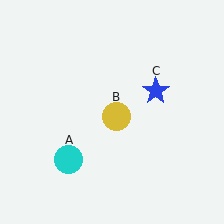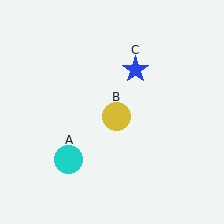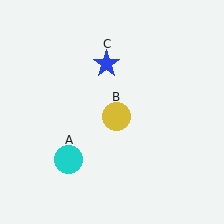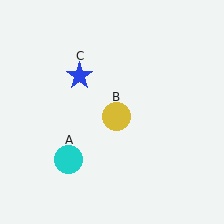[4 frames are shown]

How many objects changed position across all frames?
1 object changed position: blue star (object C).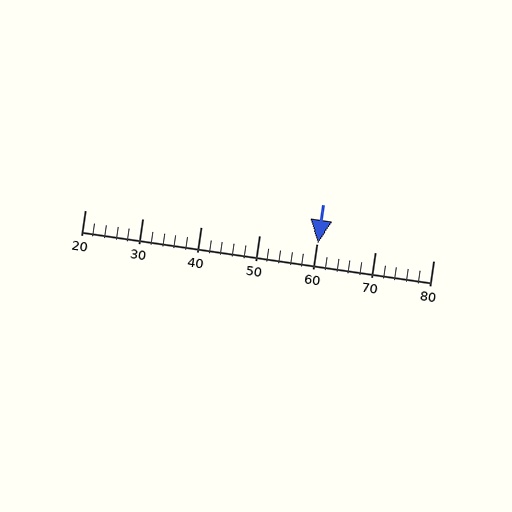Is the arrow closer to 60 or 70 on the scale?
The arrow is closer to 60.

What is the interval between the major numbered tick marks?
The major tick marks are spaced 10 units apart.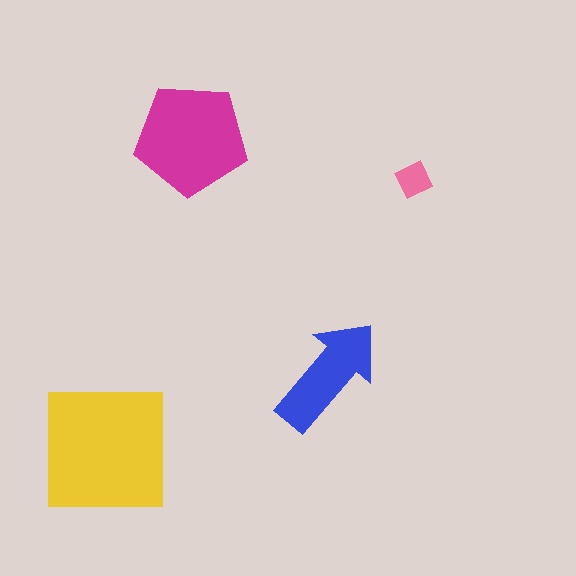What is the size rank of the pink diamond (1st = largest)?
4th.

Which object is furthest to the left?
The yellow square is leftmost.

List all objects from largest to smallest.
The yellow square, the magenta pentagon, the blue arrow, the pink diamond.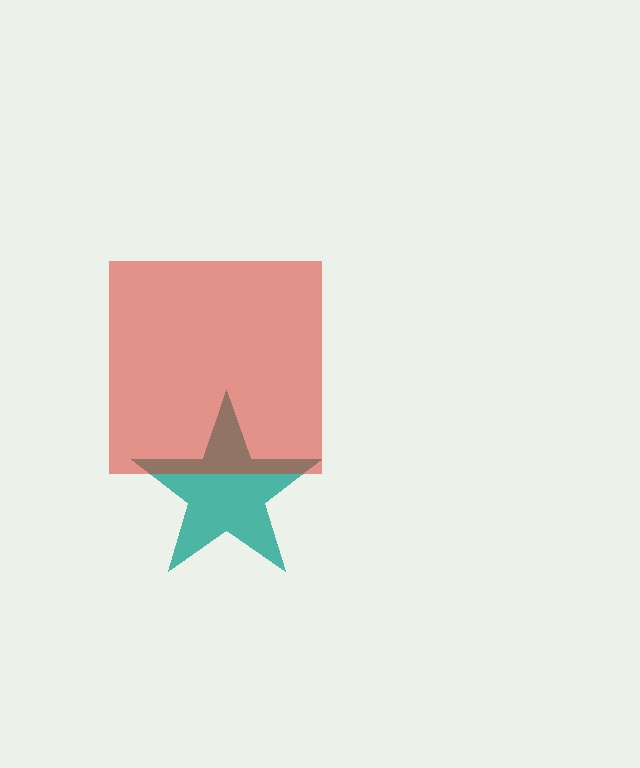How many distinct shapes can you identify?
There are 2 distinct shapes: a teal star, a red square.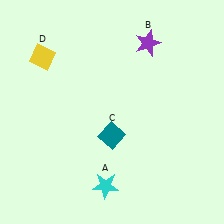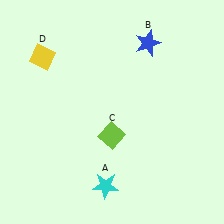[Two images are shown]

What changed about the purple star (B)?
In Image 1, B is purple. In Image 2, it changed to blue.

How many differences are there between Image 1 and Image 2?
There are 2 differences between the two images.